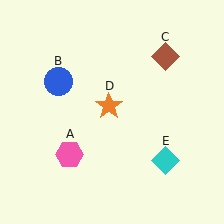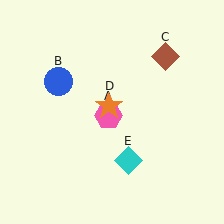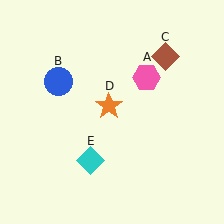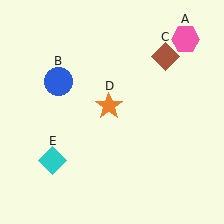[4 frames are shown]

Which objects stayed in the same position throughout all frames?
Blue circle (object B) and brown diamond (object C) and orange star (object D) remained stationary.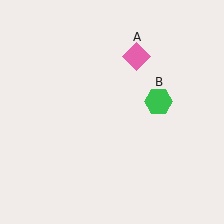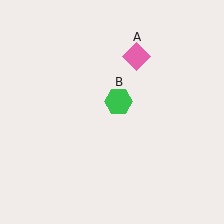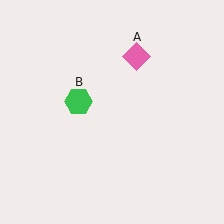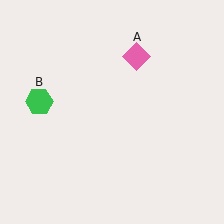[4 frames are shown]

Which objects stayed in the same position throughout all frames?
Pink diamond (object A) remained stationary.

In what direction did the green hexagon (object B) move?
The green hexagon (object B) moved left.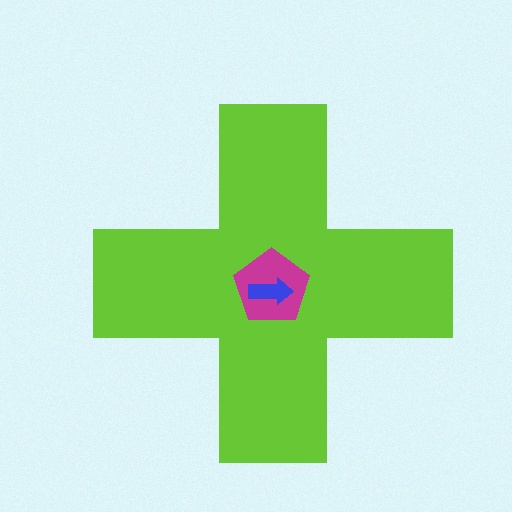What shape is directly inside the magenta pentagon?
The blue arrow.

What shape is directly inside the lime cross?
The magenta pentagon.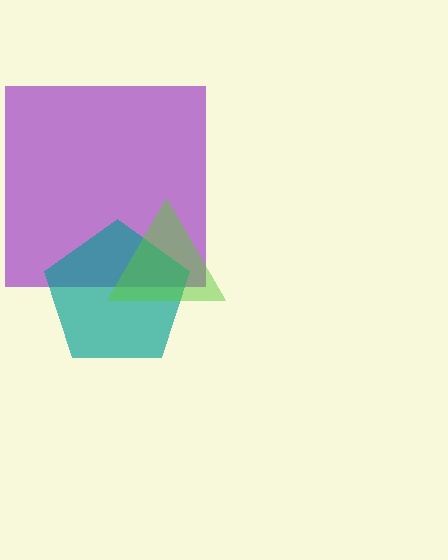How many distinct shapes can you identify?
There are 3 distinct shapes: a purple square, a teal pentagon, a lime triangle.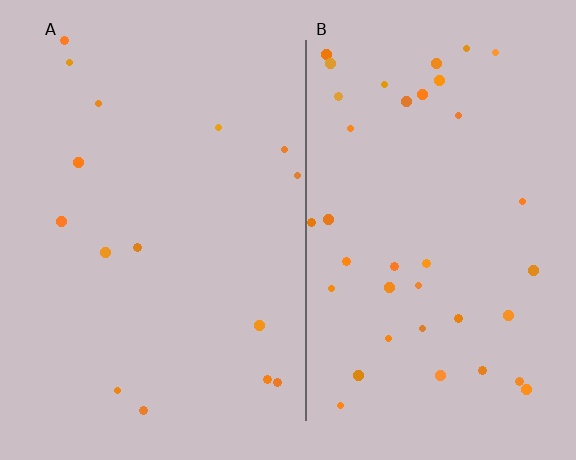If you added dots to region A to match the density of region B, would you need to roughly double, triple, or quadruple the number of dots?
Approximately triple.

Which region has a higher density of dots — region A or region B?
B (the right).